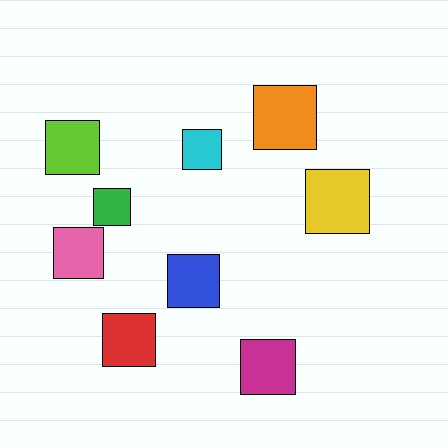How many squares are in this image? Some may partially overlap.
There are 9 squares.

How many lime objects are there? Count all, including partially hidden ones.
There is 1 lime object.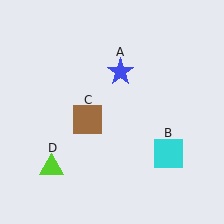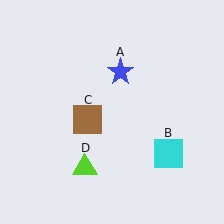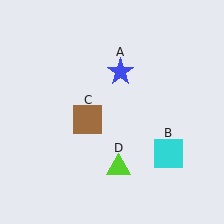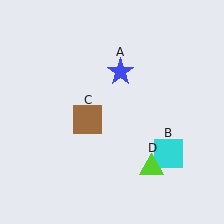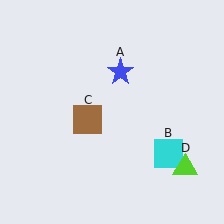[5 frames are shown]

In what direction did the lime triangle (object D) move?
The lime triangle (object D) moved right.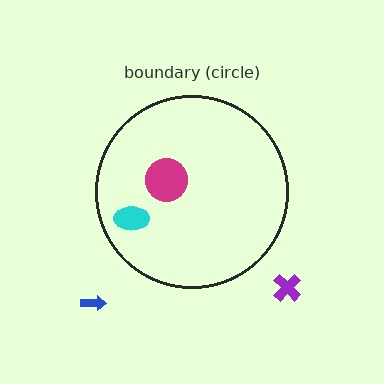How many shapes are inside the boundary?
2 inside, 2 outside.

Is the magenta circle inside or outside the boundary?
Inside.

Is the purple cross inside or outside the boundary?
Outside.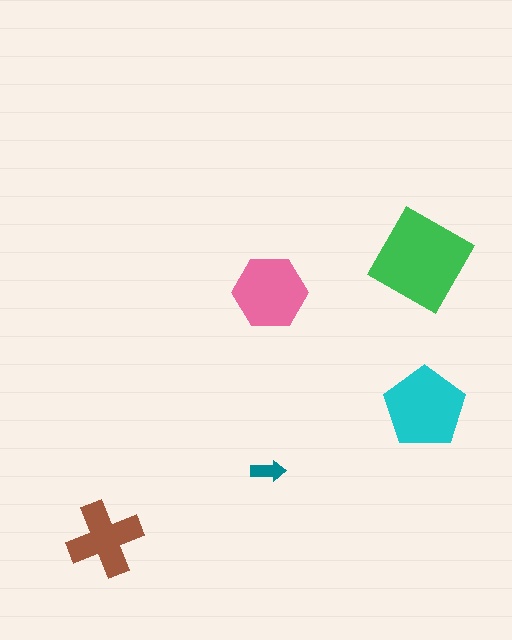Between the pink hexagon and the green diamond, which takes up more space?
The green diamond.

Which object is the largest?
The green diamond.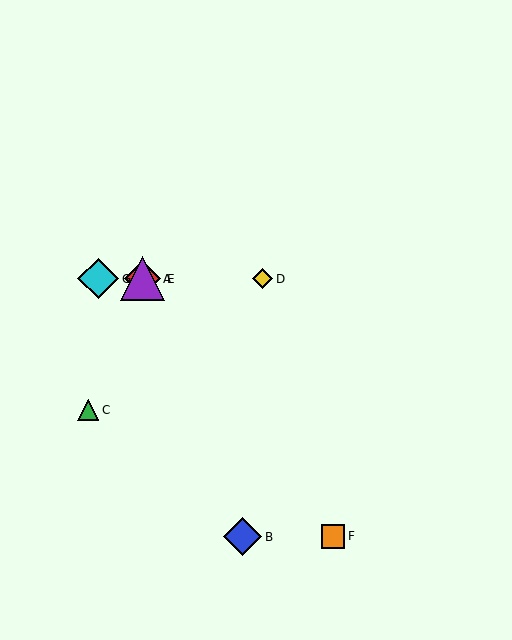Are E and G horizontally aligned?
Yes, both are at y≈279.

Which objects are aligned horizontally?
Objects A, D, E, G are aligned horizontally.